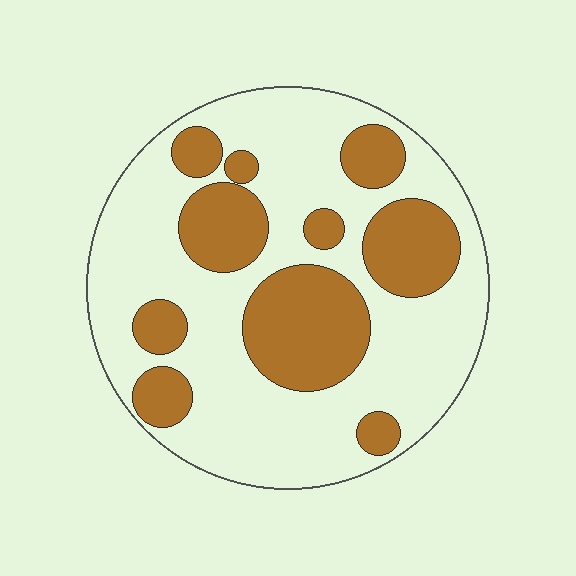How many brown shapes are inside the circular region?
10.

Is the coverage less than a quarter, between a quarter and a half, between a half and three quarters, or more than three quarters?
Between a quarter and a half.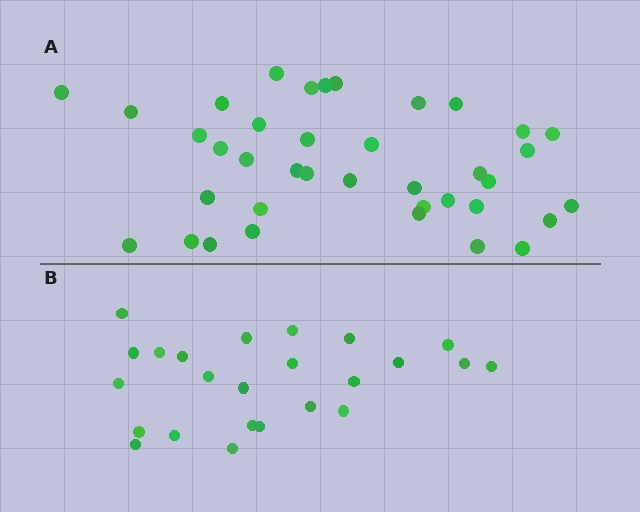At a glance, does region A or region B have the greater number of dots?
Region A (the top region) has more dots.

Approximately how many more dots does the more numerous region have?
Region A has approximately 15 more dots than region B.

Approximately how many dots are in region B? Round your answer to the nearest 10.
About 20 dots. (The exact count is 24, which rounds to 20.)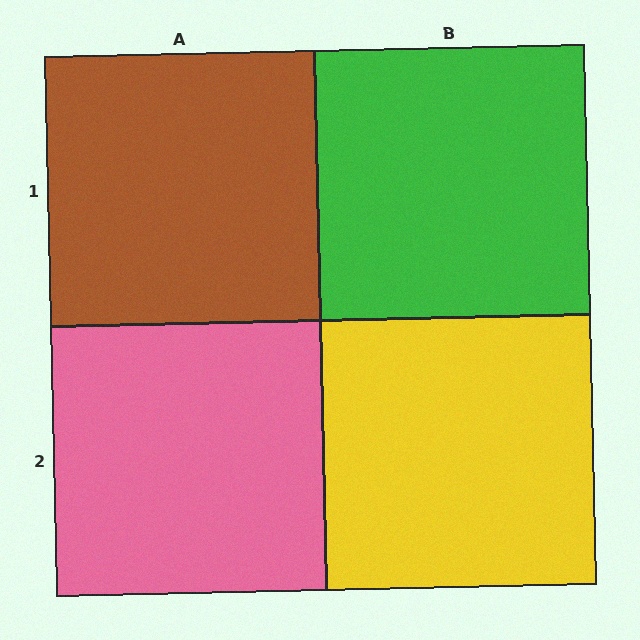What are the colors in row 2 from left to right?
Pink, yellow.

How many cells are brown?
1 cell is brown.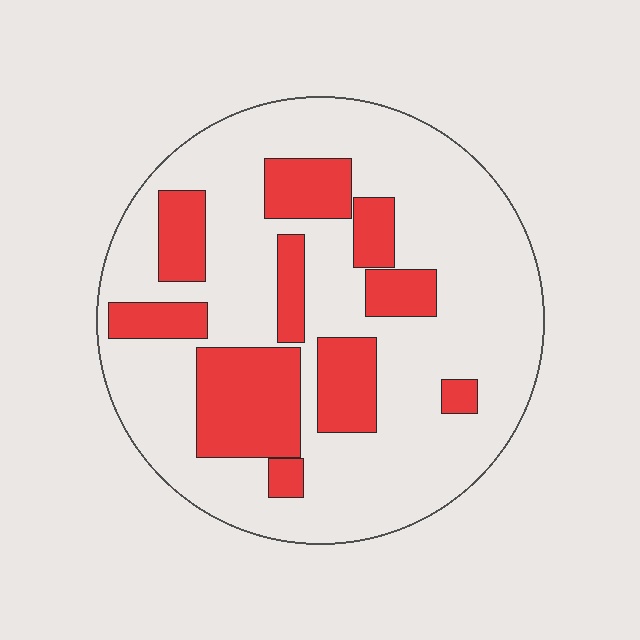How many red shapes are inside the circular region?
10.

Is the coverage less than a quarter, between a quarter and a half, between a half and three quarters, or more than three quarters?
Between a quarter and a half.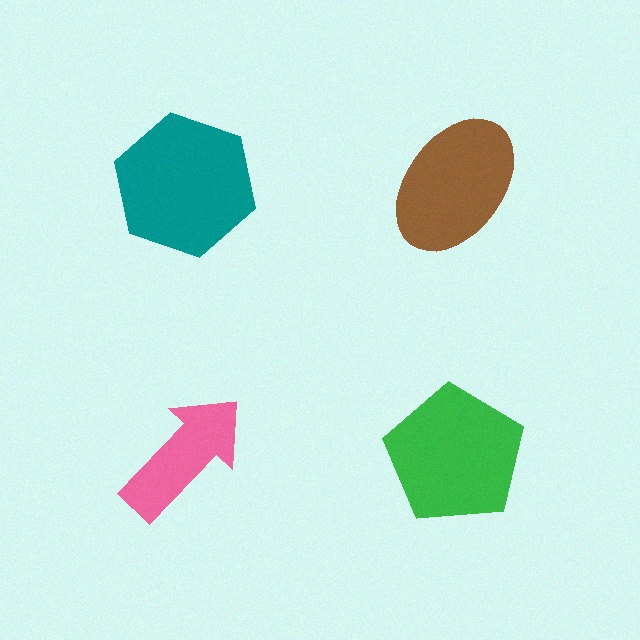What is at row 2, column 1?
A pink arrow.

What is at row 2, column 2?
A green pentagon.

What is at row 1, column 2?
A brown ellipse.